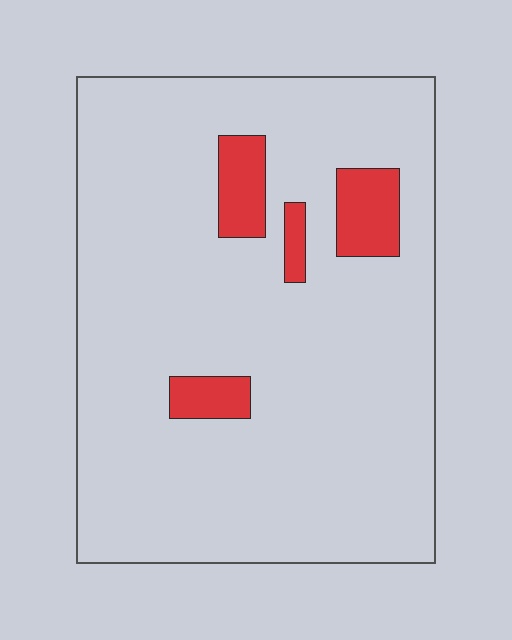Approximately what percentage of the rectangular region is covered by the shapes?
Approximately 10%.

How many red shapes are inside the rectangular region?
4.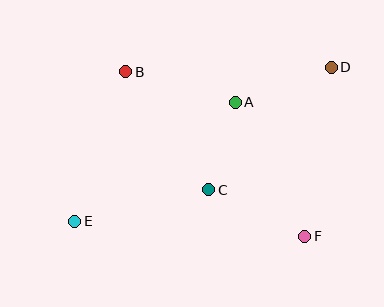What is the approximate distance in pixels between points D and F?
The distance between D and F is approximately 171 pixels.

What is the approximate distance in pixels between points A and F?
The distance between A and F is approximately 151 pixels.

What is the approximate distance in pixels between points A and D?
The distance between A and D is approximately 102 pixels.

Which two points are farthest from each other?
Points D and E are farthest from each other.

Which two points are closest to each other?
Points A and C are closest to each other.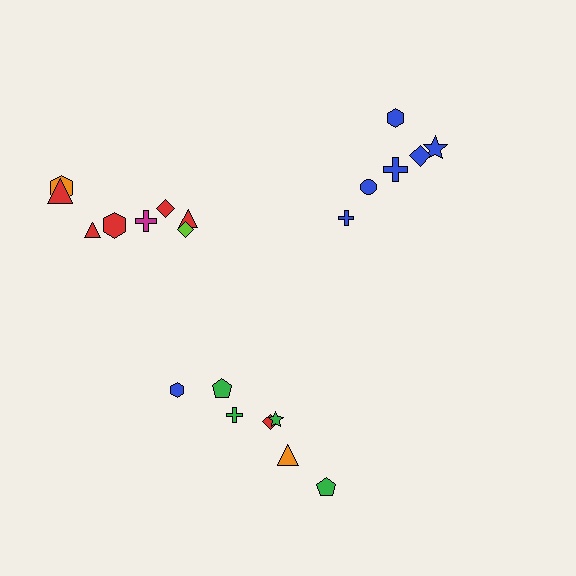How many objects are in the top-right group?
There are 6 objects.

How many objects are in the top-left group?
There are 8 objects.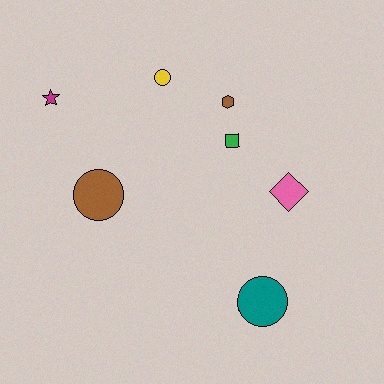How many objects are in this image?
There are 7 objects.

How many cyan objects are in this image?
There are no cyan objects.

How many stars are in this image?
There is 1 star.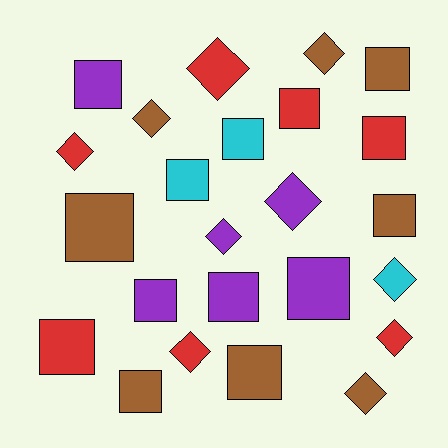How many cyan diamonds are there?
There is 1 cyan diamond.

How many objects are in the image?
There are 24 objects.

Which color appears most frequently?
Brown, with 8 objects.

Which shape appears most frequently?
Square, with 14 objects.